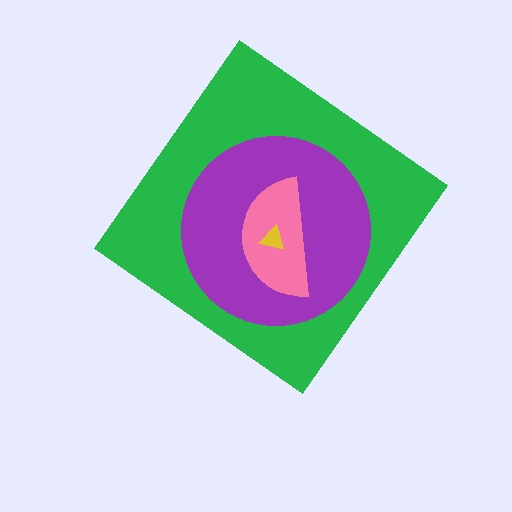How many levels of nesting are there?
4.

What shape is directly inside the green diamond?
The purple circle.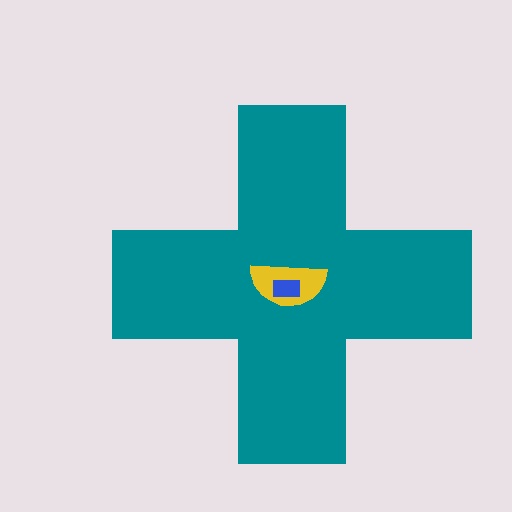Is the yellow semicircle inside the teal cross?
Yes.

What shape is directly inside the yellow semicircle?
The blue rectangle.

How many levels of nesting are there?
3.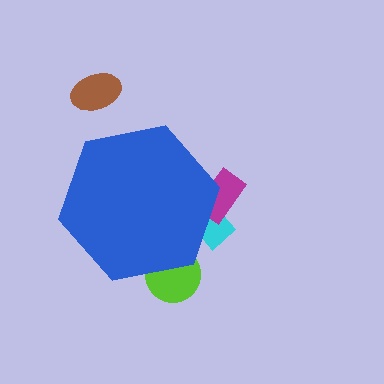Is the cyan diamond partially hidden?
Yes, the cyan diamond is partially hidden behind the blue hexagon.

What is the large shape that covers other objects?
A blue hexagon.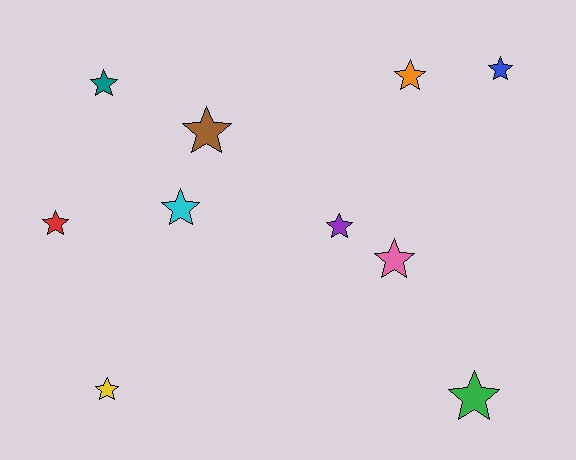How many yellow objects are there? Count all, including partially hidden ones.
There is 1 yellow object.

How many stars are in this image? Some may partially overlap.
There are 10 stars.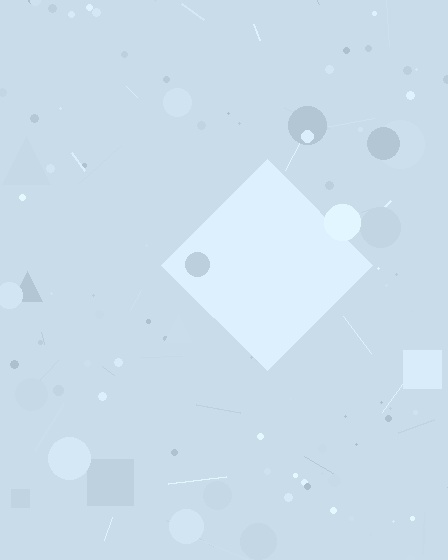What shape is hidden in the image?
A diamond is hidden in the image.